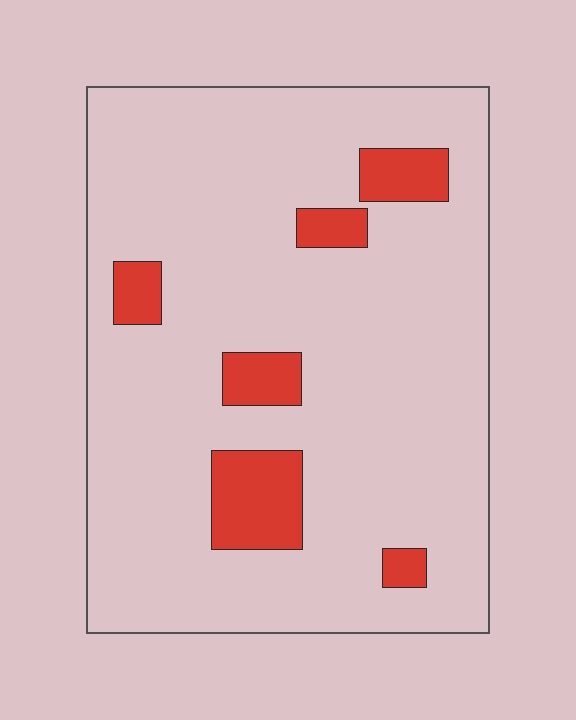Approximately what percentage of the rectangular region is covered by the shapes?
Approximately 10%.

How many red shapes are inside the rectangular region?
6.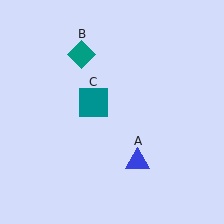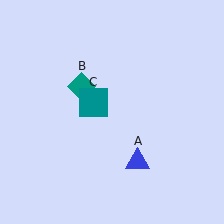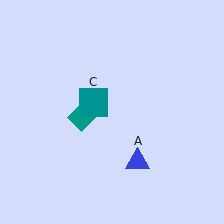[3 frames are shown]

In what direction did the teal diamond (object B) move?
The teal diamond (object B) moved down.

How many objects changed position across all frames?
1 object changed position: teal diamond (object B).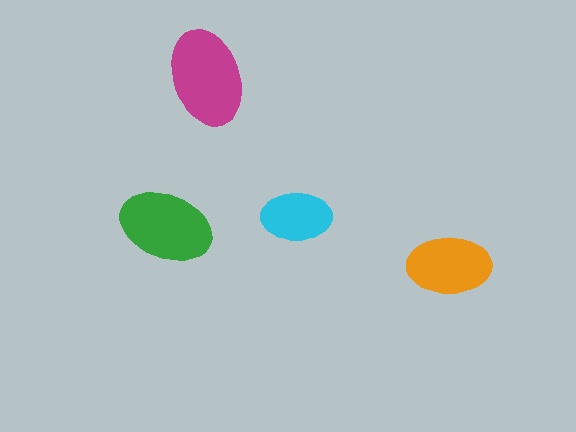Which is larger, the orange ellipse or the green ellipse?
The green one.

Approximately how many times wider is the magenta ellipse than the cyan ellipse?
About 1.5 times wider.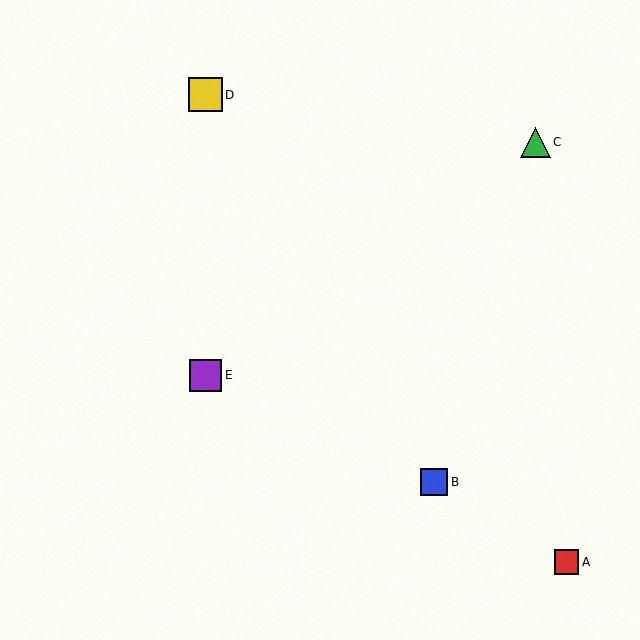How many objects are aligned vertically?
2 objects (D, E) are aligned vertically.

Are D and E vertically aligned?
Yes, both are at x≈205.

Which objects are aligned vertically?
Objects D, E are aligned vertically.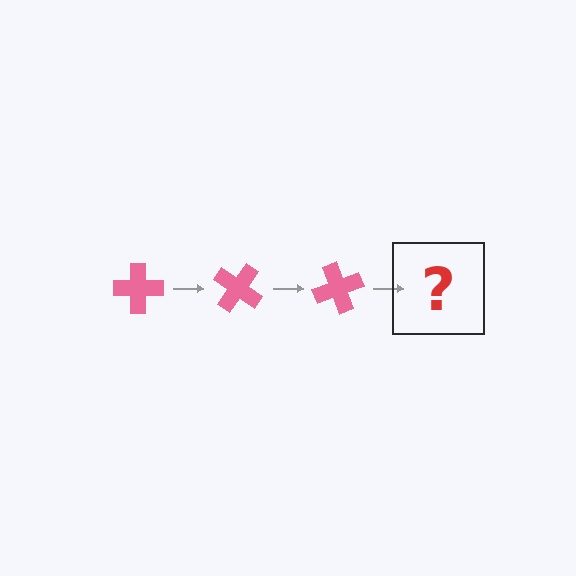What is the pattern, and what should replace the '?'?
The pattern is that the cross rotates 35 degrees each step. The '?' should be a pink cross rotated 105 degrees.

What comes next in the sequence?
The next element should be a pink cross rotated 105 degrees.